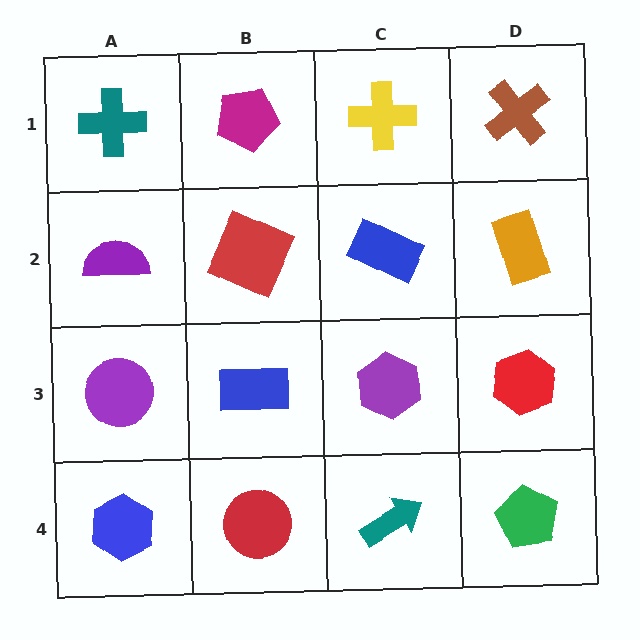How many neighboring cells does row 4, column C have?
3.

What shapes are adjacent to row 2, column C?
A yellow cross (row 1, column C), a purple hexagon (row 3, column C), a red square (row 2, column B), an orange rectangle (row 2, column D).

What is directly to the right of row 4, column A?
A red circle.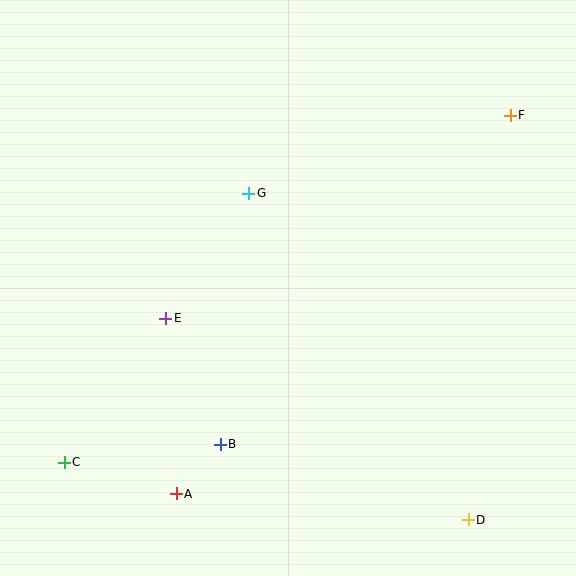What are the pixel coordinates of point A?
Point A is at (176, 494).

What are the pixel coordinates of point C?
Point C is at (64, 462).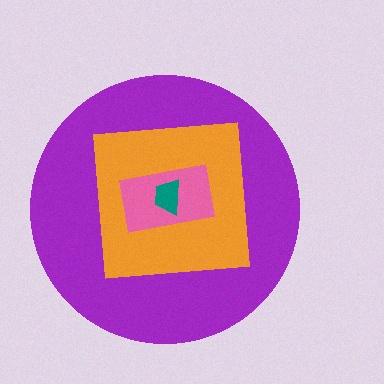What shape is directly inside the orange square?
The pink rectangle.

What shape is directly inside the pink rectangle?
The teal trapezoid.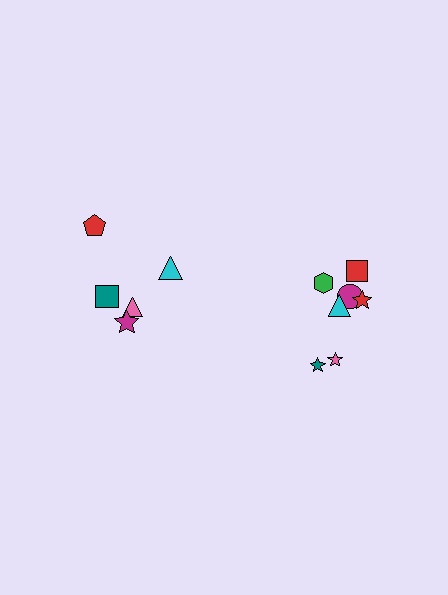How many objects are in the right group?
There are 7 objects.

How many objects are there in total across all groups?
There are 12 objects.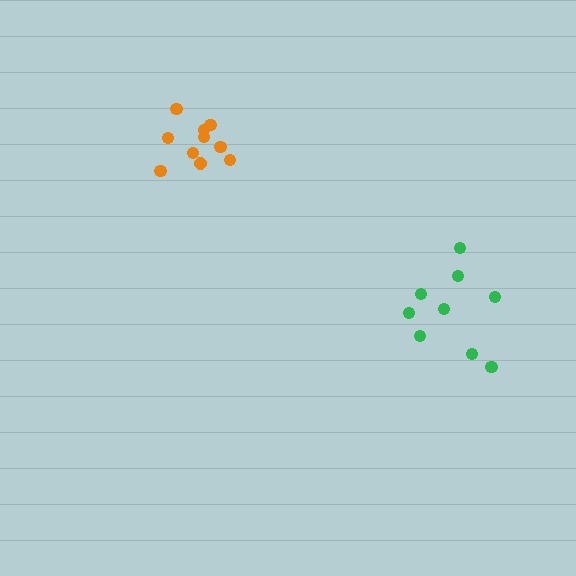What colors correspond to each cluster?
The clusters are colored: green, orange.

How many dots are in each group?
Group 1: 9 dots, Group 2: 10 dots (19 total).